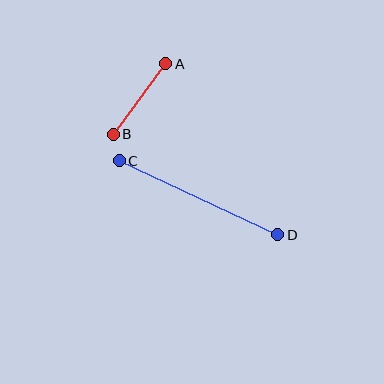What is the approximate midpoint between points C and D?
The midpoint is at approximately (198, 198) pixels.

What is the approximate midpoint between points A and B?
The midpoint is at approximately (139, 99) pixels.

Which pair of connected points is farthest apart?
Points C and D are farthest apart.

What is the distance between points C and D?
The distance is approximately 175 pixels.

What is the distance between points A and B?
The distance is approximately 88 pixels.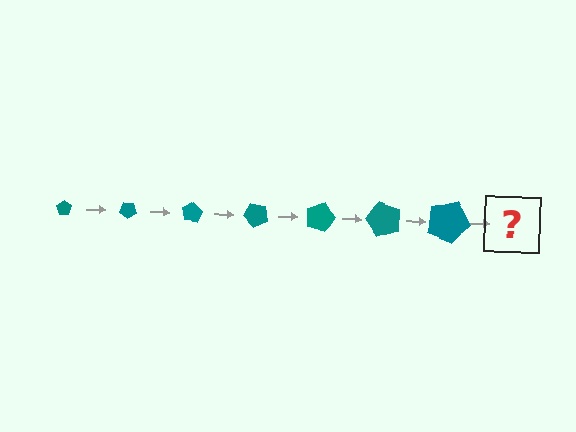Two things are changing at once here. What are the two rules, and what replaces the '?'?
The two rules are that the pentagon grows larger each step and it rotates 40 degrees each step. The '?' should be a pentagon, larger than the previous one and rotated 280 degrees from the start.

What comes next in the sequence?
The next element should be a pentagon, larger than the previous one and rotated 280 degrees from the start.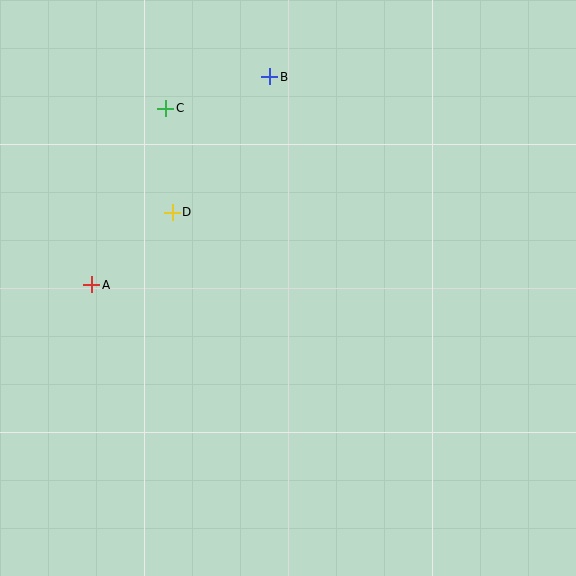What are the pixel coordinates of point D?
Point D is at (172, 212).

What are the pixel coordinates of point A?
Point A is at (92, 285).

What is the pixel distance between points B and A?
The distance between B and A is 274 pixels.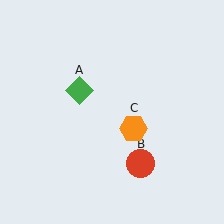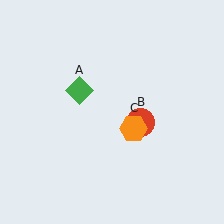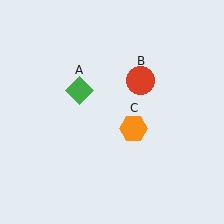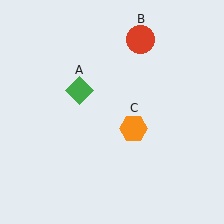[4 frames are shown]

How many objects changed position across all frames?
1 object changed position: red circle (object B).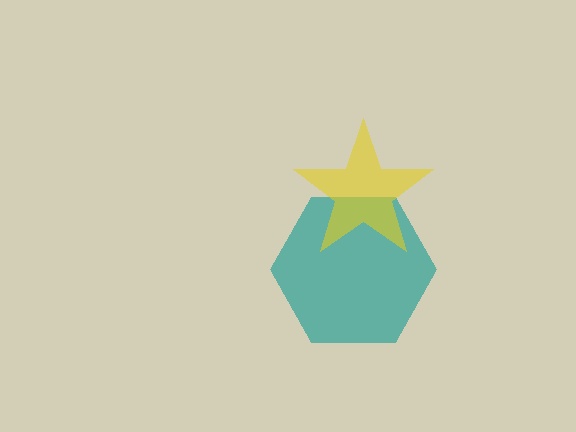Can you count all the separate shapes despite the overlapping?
Yes, there are 2 separate shapes.